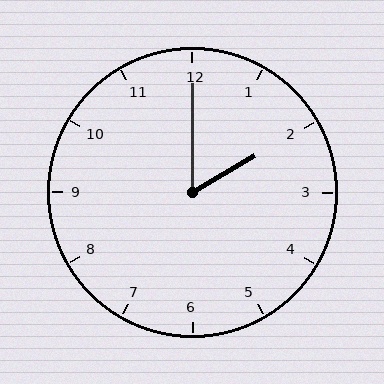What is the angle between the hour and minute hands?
Approximately 60 degrees.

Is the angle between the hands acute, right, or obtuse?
It is acute.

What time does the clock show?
2:00.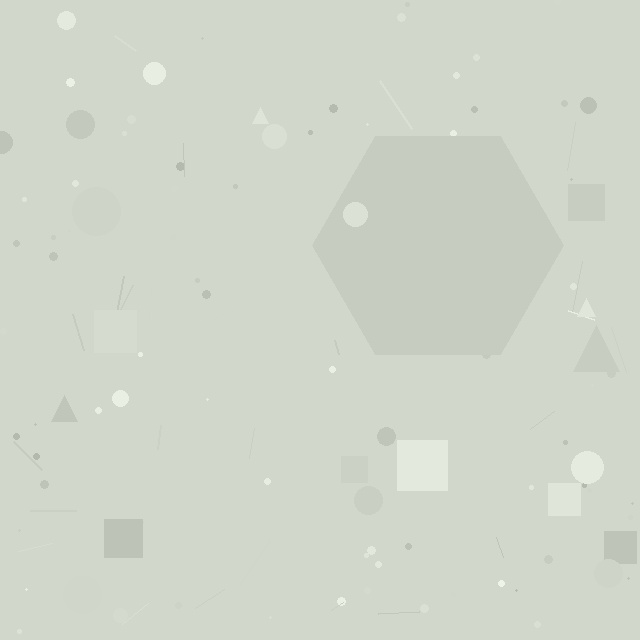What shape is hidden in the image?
A hexagon is hidden in the image.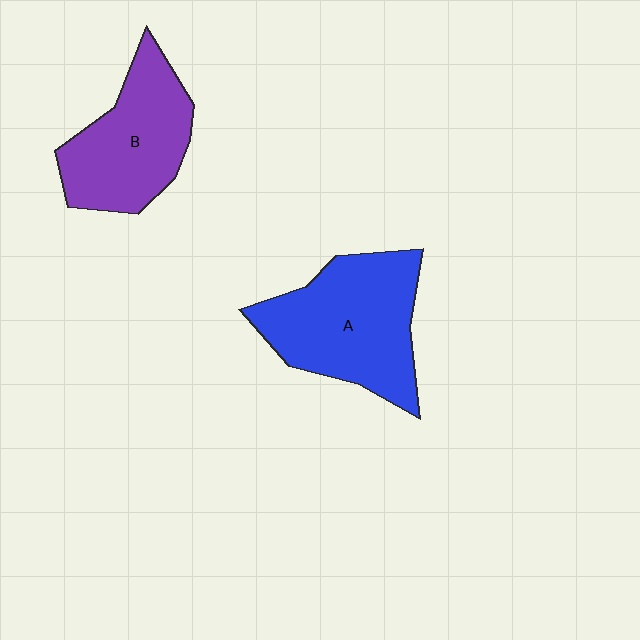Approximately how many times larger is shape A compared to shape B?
Approximately 1.2 times.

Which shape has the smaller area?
Shape B (purple).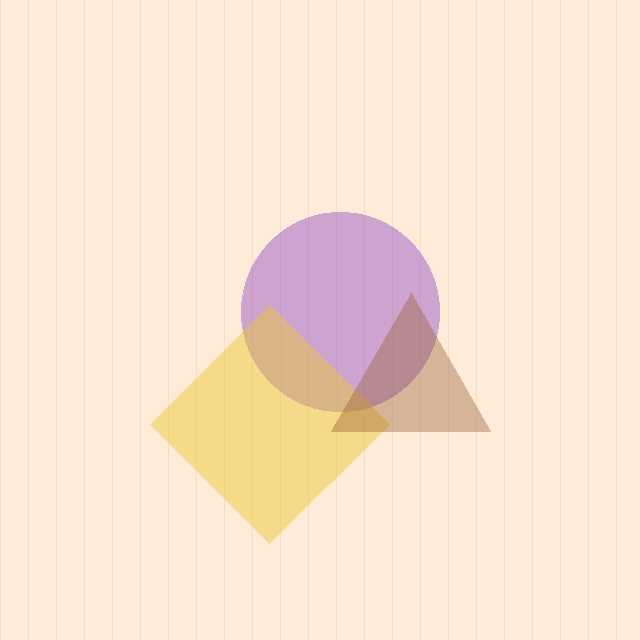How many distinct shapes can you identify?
There are 3 distinct shapes: a purple circle, a yellow diamond, a brown triangle.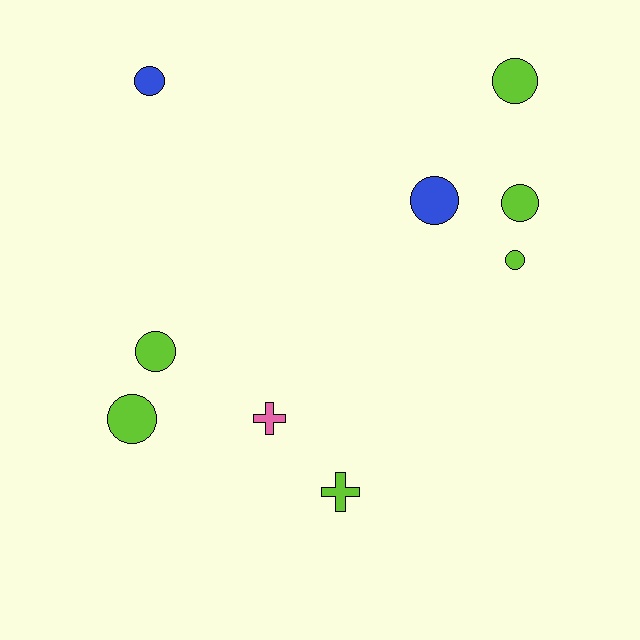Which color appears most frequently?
Lime, with 6 objects.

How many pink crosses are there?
There is 1 pink cross.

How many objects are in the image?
There are 9 objects.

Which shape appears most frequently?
Circle, with 7 objects.